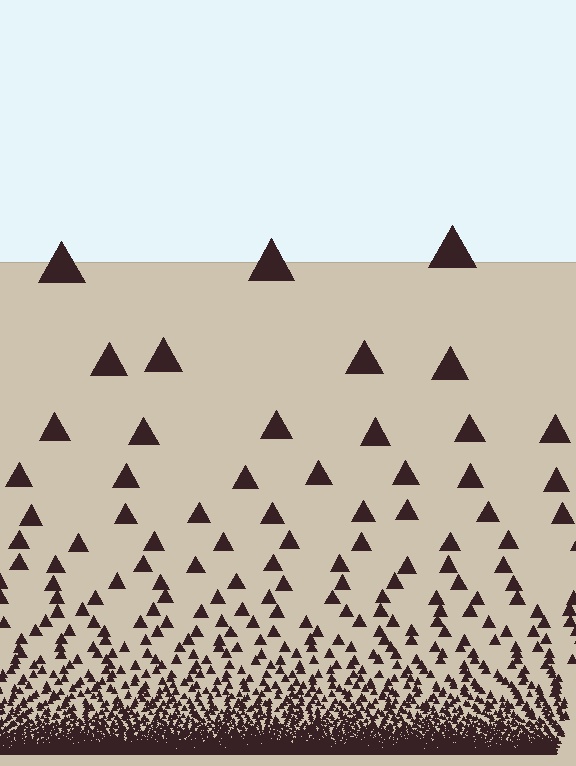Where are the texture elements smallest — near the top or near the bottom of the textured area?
Near the bottom.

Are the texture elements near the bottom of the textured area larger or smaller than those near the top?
Smaller. The gradient is inverted — elements near the bottom are smaller and denser.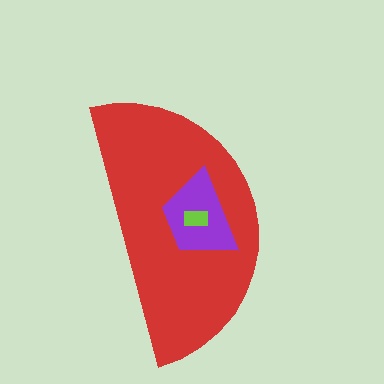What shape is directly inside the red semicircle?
The purple trapezoid.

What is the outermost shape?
The red semicircle.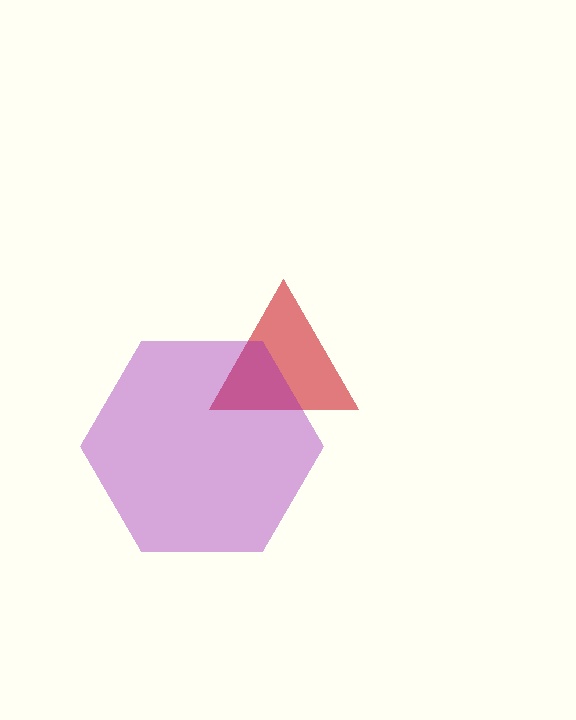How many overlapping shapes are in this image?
There are 2 overlapping shapes in the image.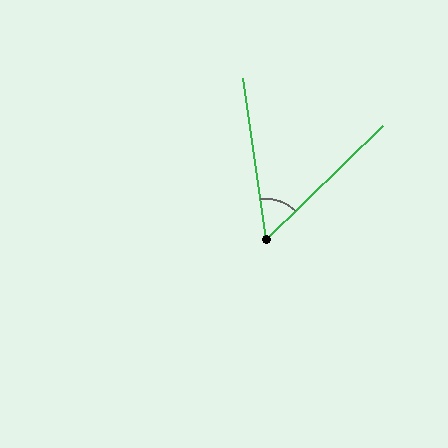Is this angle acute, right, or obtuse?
It is acute.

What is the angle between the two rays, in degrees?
Approximately 54 degrees.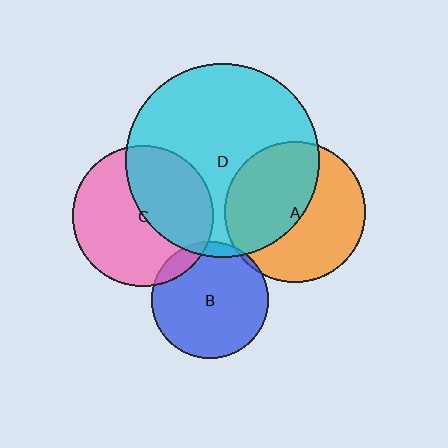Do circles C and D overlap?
Yes.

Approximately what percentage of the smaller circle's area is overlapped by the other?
Approximately 45%.